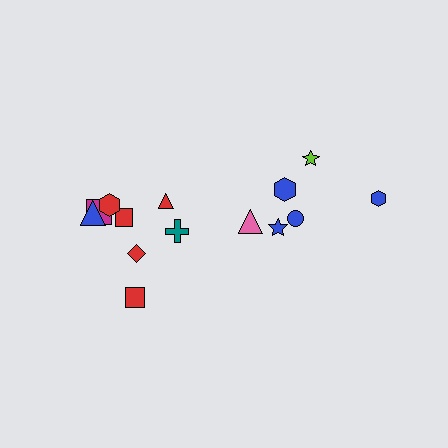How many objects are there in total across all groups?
There are 14 objects.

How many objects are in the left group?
There are 8 objects.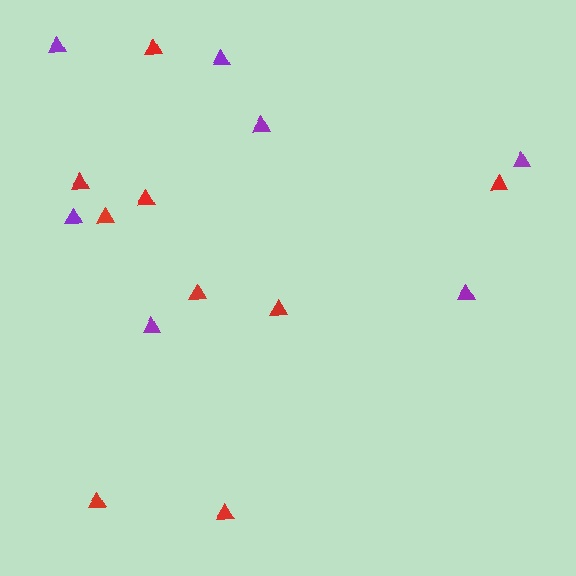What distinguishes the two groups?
There are 2 groups: one group of purple triangles (7) and one group of red triangles (9).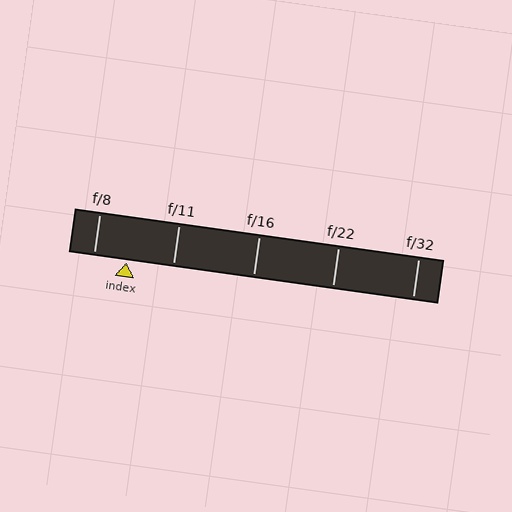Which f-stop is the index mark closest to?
The index mark is closest to f/8.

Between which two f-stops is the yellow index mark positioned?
The index mark is between f/8 and f/11.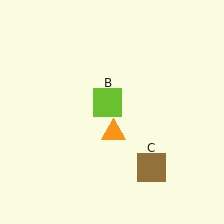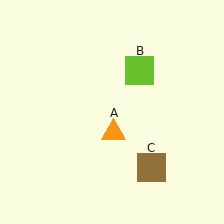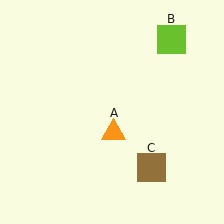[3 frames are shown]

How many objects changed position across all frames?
1 object changed position: lime square (object B).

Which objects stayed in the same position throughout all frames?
Orange triangle (object A) and brown square (object C) remained stationary.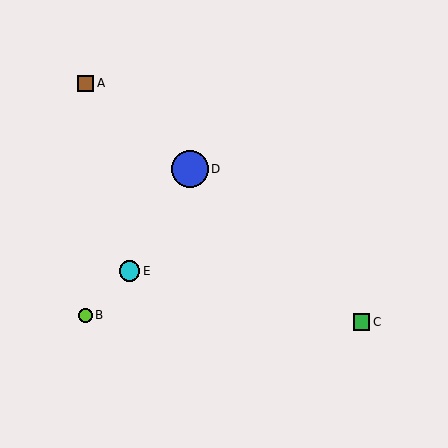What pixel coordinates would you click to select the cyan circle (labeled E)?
Click at (129, 271) to select the cyan circle E.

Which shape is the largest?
The blue circle (labeled D) is the largest.